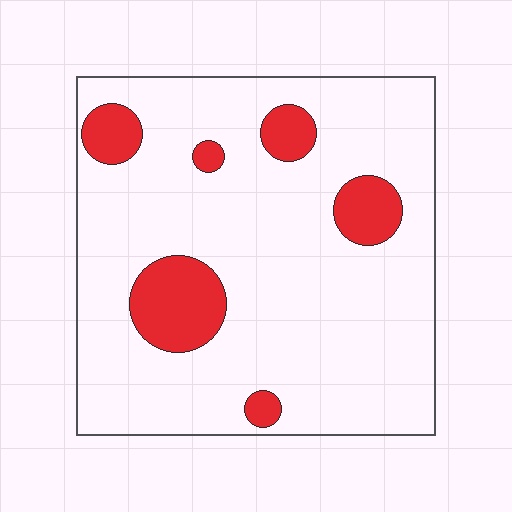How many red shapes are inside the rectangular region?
6.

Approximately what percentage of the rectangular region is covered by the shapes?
Approximately 15%.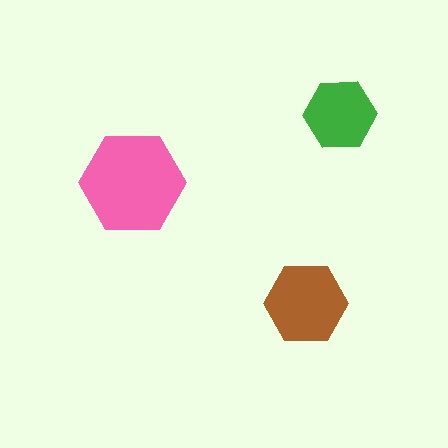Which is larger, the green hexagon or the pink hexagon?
The pink one.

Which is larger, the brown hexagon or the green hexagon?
The brown one.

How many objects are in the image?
There are 3 objects in the image.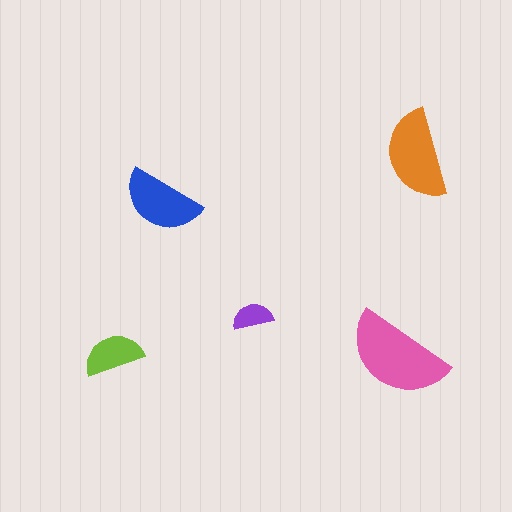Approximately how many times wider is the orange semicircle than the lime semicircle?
About 1.5 times wider.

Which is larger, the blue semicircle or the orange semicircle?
The orange one.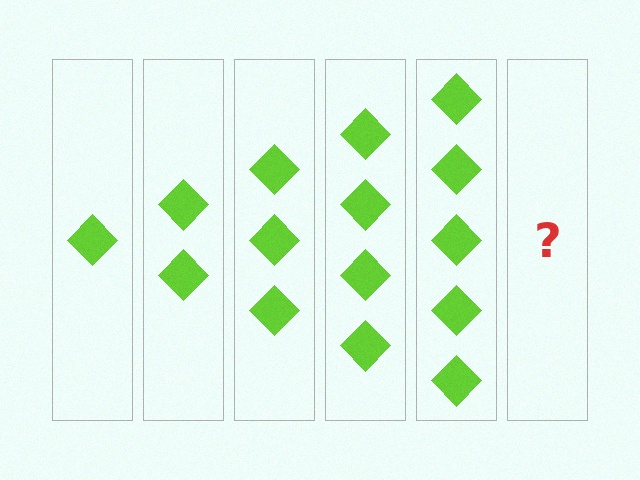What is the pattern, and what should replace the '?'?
The pattern is that each step adds one more diamond. The '?' should be 6 diamonds.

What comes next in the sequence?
The next element should be 6 diamonds.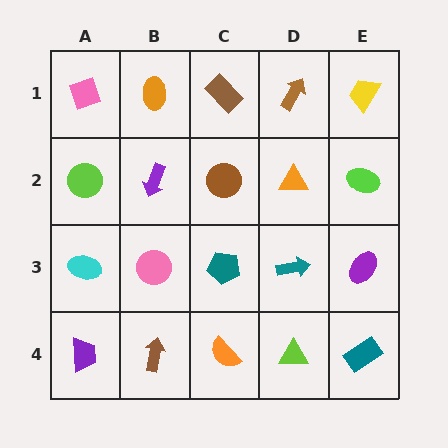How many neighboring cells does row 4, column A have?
2.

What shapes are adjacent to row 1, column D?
An orange triangle (row 2, column D), a brown rectangle (row 1, column C), a yellow trapezoid (row 1, column E).